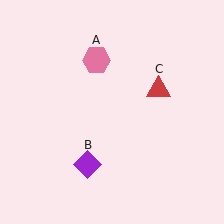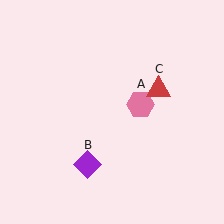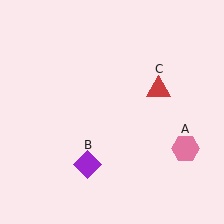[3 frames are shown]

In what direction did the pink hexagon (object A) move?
The pink hexagon (object A) moved down and to the right.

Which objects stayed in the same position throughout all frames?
Purple diamond (object B) and red triangle (object C) remained stationary.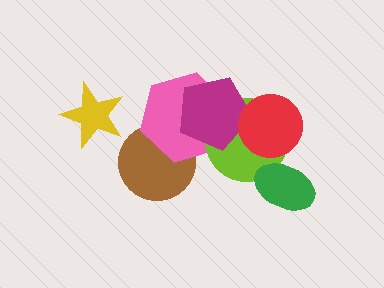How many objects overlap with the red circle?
2 objects overlap with the red circle.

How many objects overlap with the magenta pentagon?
3 objects overlap with the magenta pentagon.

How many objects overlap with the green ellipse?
1 object overlaps with the green ellipse.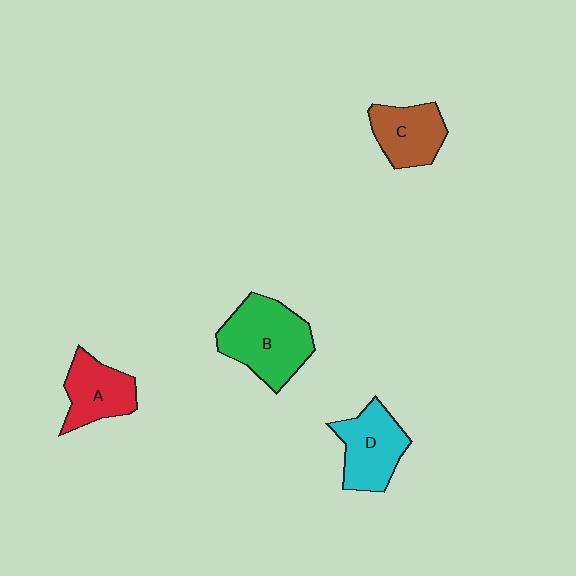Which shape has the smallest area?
Shape C (brown).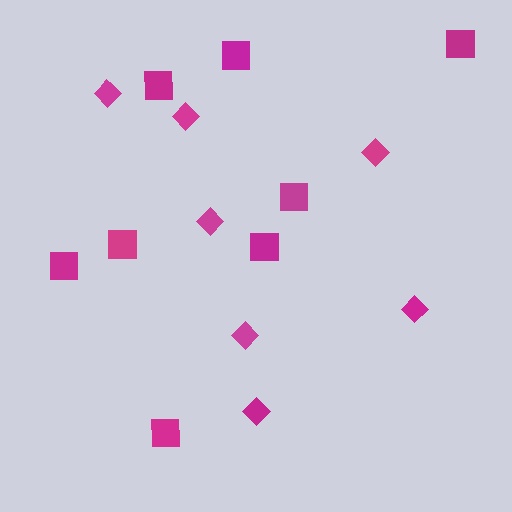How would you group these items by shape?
There are 2 groups: one group of squares (8) and one group of diamonds (7).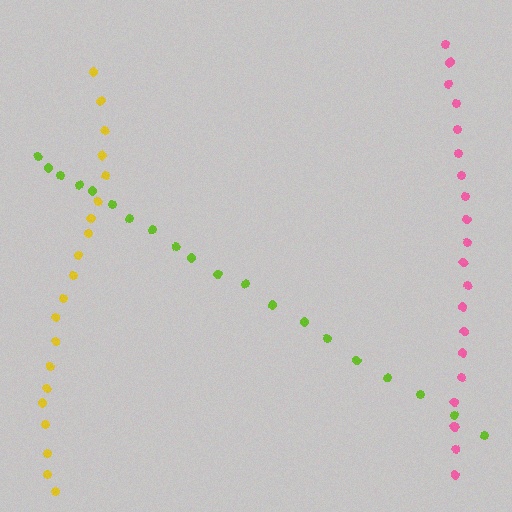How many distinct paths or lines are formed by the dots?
There are 3 distinct paths.